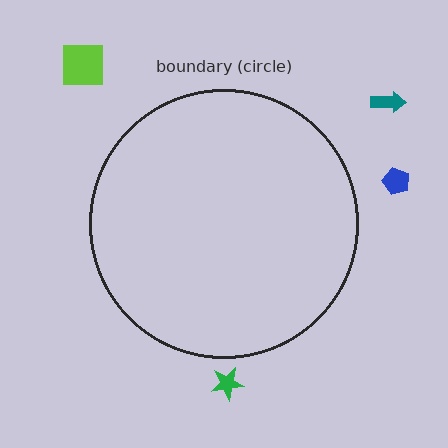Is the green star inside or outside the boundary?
Outside.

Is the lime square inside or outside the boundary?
Outside.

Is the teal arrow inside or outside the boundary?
Outside.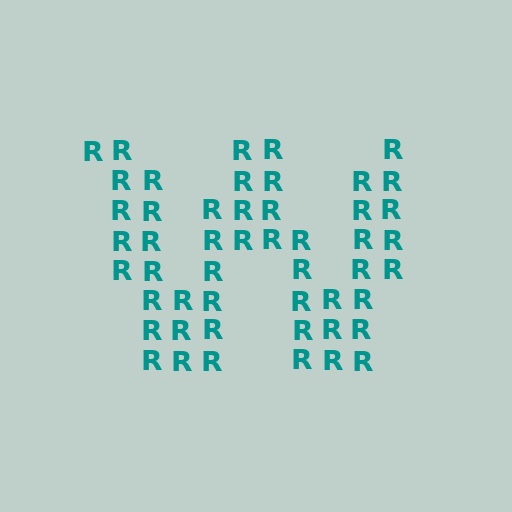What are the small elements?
The small elements are letter R's.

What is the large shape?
The large shape is the letter W.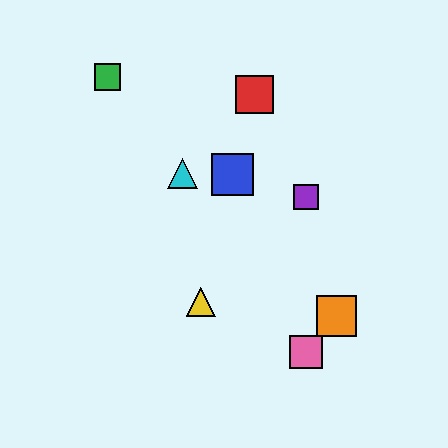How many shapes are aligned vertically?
2 shapes (the purple square, the pink square) are aligned vertically.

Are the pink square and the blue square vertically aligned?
No, the pink square is at x≈306 and the blue square is at x≈232.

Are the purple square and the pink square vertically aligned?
Yes, both are at x≈306.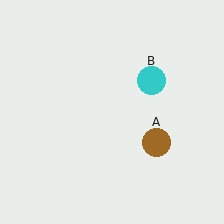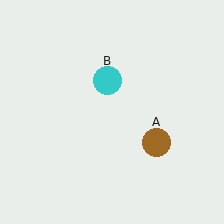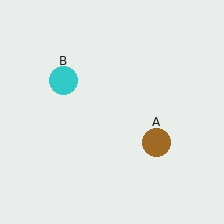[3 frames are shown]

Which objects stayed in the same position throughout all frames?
Brown circle (object A) remained stationary.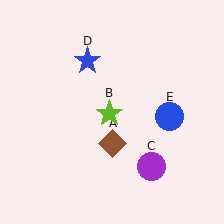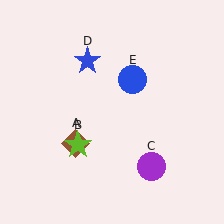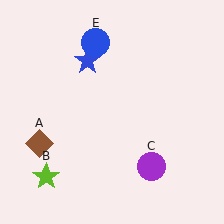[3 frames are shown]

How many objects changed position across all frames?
3 objects changed position: brown diamond (object A), lime star (object B), blue circle (object E).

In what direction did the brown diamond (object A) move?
The brown diamond (object A) moved left.